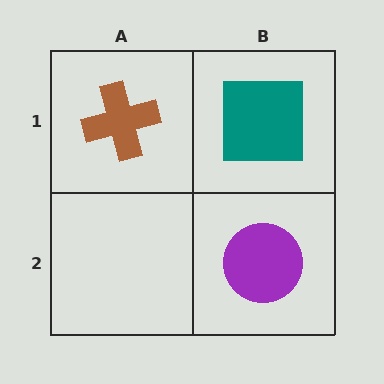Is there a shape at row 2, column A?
No, that cell is empty.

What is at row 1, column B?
A teal square.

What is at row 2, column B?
A purple circle.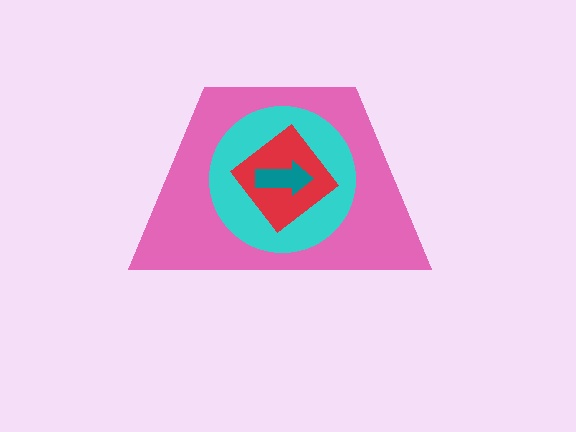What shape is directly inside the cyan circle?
The red diamond.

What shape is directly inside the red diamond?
The teal arrow.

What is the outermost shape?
The pink trapezoid.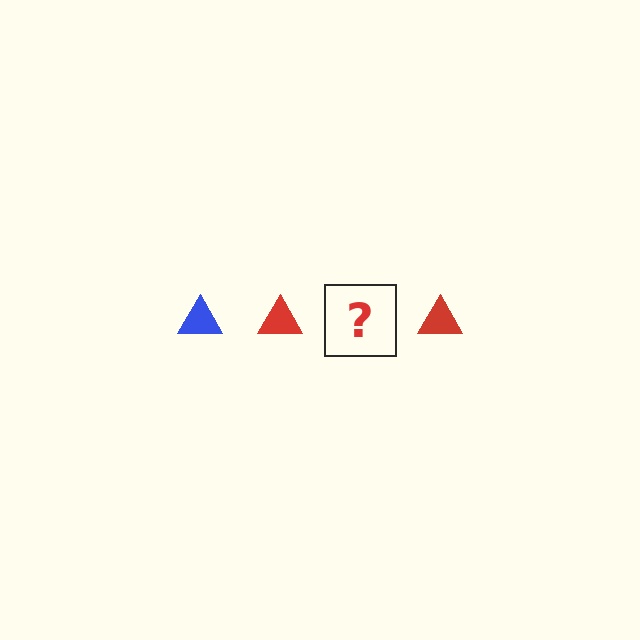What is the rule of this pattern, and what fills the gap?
The rule is that the pattern cycles through blue, red triangles. The gap should be filled with a blue triangle.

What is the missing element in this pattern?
The missing element is a blue triangle.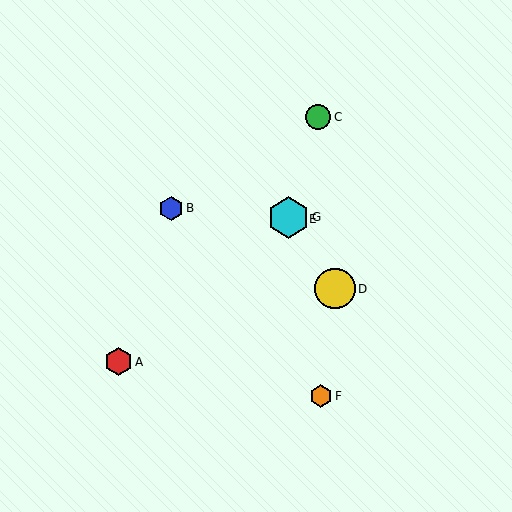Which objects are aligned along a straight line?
Objects D, E, G are aligned along a straight line.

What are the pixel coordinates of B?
Object B is at (171, 208).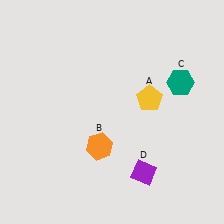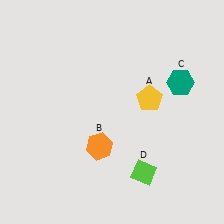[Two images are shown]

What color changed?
The diamond (D) changed from purple in Image 1 to lime in Image 2.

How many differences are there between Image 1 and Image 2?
There is 1 difference between the two images.